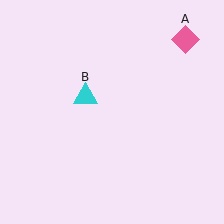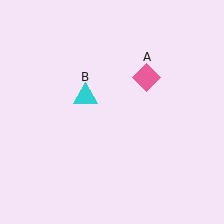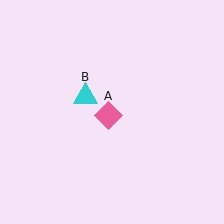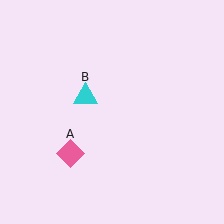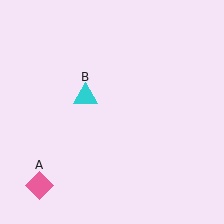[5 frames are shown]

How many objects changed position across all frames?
1 object changed position: pink diamond (object A).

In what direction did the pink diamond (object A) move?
The pink diamond (object A) moved down and to the left.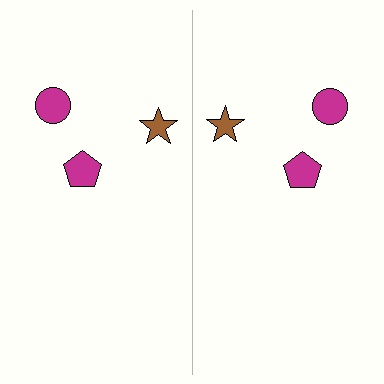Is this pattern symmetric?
Yes, this pattern has bilateral (reflection) symmetry.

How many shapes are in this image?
There are 6 shapes in this image.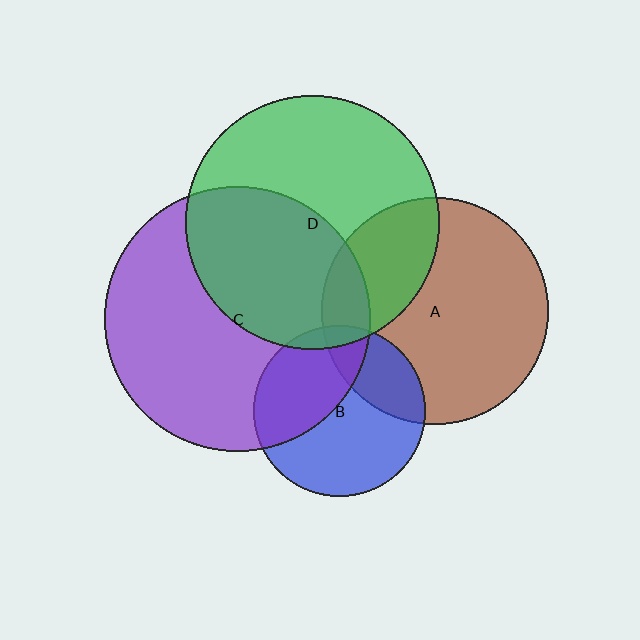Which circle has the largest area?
Circle C (purple).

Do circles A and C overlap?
Yes.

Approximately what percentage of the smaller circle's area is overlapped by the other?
Approximately 10%.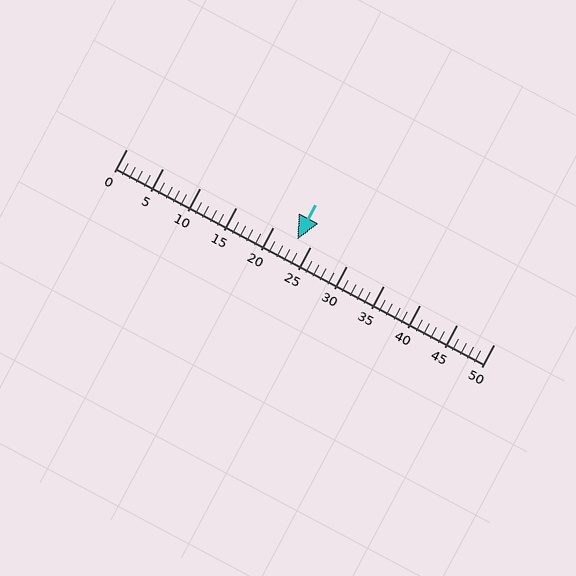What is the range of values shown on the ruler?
The ruler shows values from 0 to 50.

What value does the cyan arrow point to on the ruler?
The cyan arrow points to approximately 23.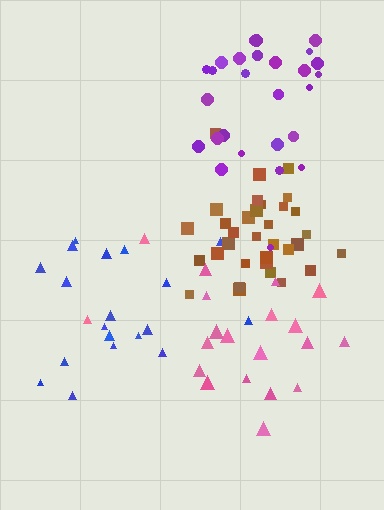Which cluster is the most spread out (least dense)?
Pink.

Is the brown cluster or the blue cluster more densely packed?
Brown.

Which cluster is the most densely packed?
Brown.